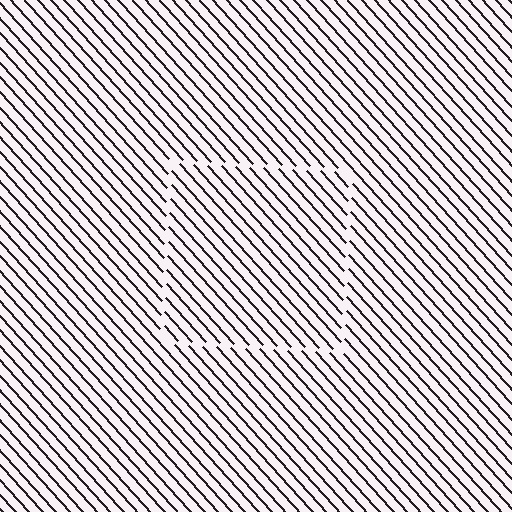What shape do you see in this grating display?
An illusory square. The interior of the shape contains the same grating, shifted by half a period — the contour is defined by the phase discontinuity where line-ends from the inner and outer gratings abut.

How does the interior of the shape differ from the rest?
The interior of the shape contains the same grating, shifted by half a period — the contour is defined by the phase discontinuity where line-ends from the inner and outer gratings abut.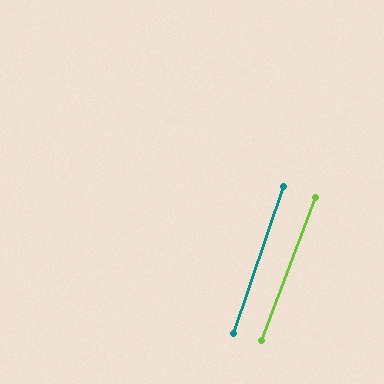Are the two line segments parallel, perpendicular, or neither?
Parallel — their directions differ by only 2.0°.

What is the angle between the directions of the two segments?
Approximately 2 degrees.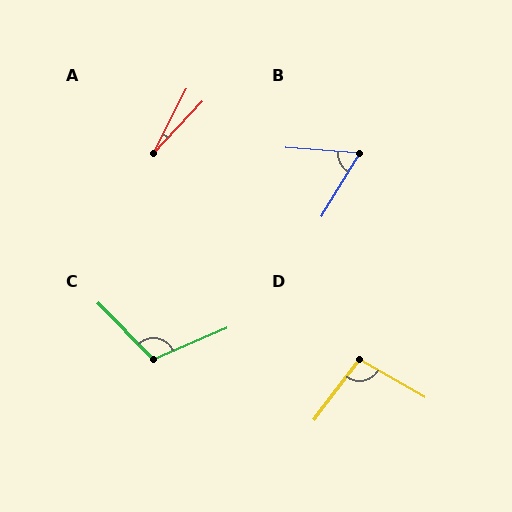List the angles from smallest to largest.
A (16°), B (63°), D (98°), C (111°).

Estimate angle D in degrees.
Approximately 98 degrees.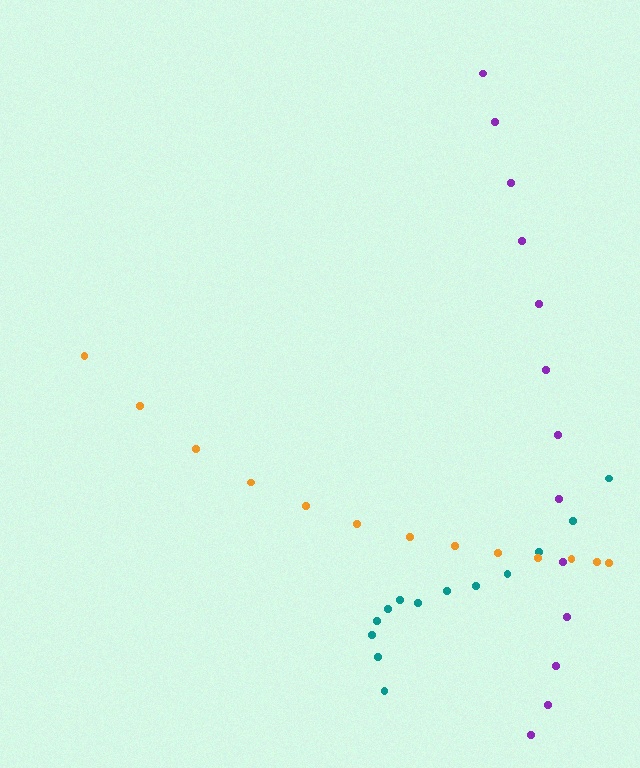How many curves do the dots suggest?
There are 3 distinct paths.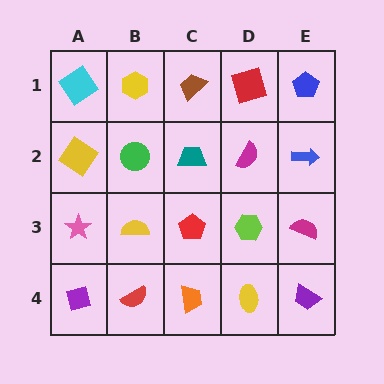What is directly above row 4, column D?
A lime hexagon.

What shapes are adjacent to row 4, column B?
A yellow semicircle (row 3, column B), a purple square (row 4, column A), an orange trapezoid (row 4, column C).